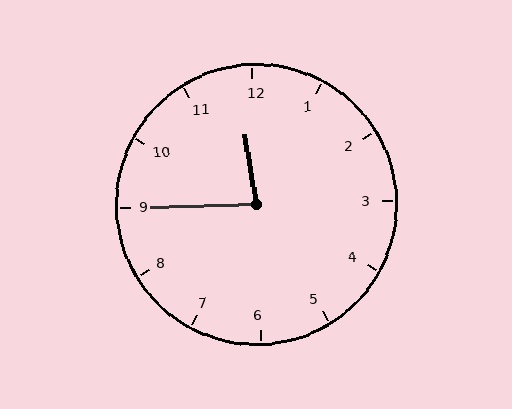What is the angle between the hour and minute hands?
Approximately 82 degrees.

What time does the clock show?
11:45.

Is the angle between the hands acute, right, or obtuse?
It is acute.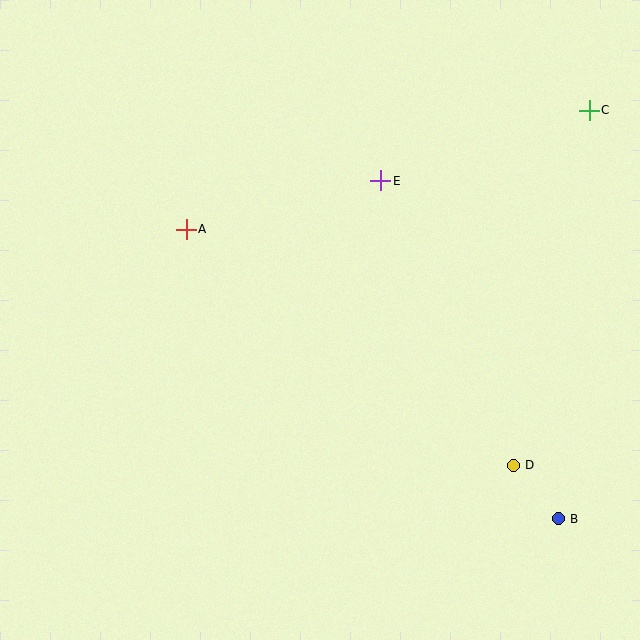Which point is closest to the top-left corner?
Point A is closest to the top-left corner.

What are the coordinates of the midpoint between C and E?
The midpoint between C and E is at (485, 146).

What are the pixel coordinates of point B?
Point B is at (558, 519).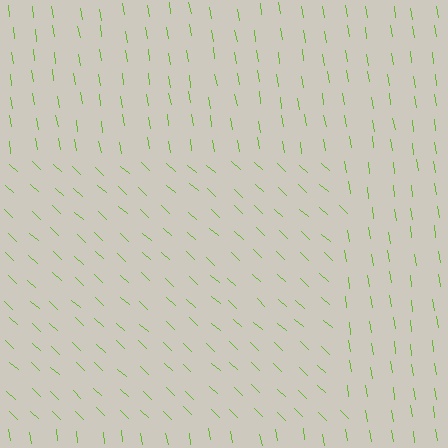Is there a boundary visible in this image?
Yes, there is a texture boundary formed by a change in line orientation.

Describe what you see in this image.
The image is filled with small lime line segments. A rectangle region in the image has lines oriented differently from the surrounding lines, creating a visible texture boundary.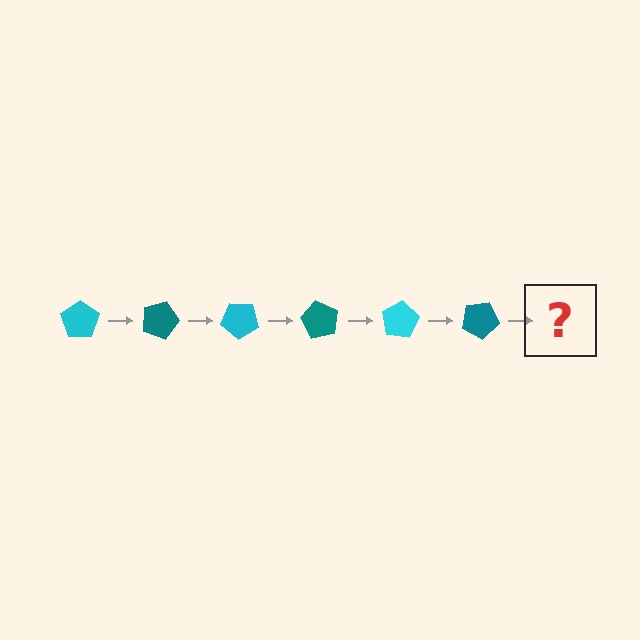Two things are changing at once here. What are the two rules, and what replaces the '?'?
The two rules are that it rotates 20 degrees each step and the color cycles through cyan and teal. The '?' should be a cyan pentagon, rotated 120 degrees from the start.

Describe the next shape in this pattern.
It should be a cyan pentagon, rotated 120 degrees from the start.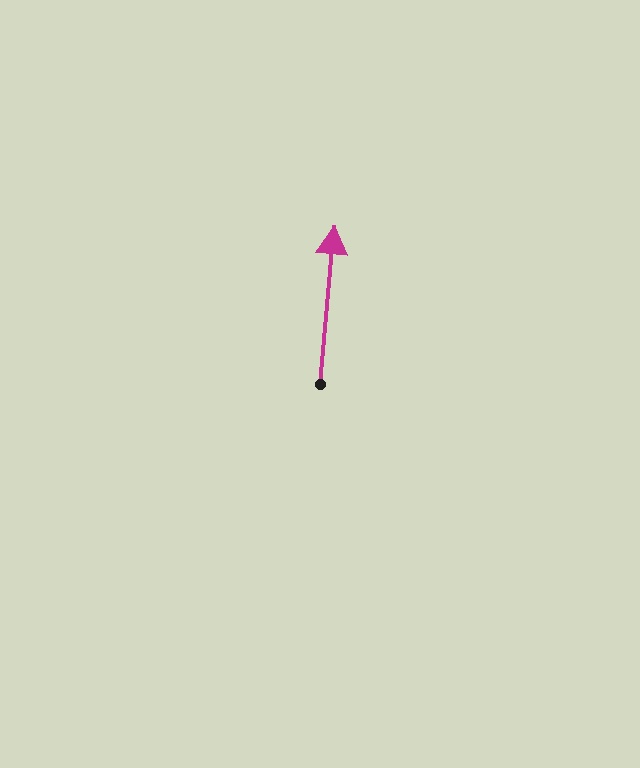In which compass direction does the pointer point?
North.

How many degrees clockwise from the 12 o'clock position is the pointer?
Approximately 5 degrees.